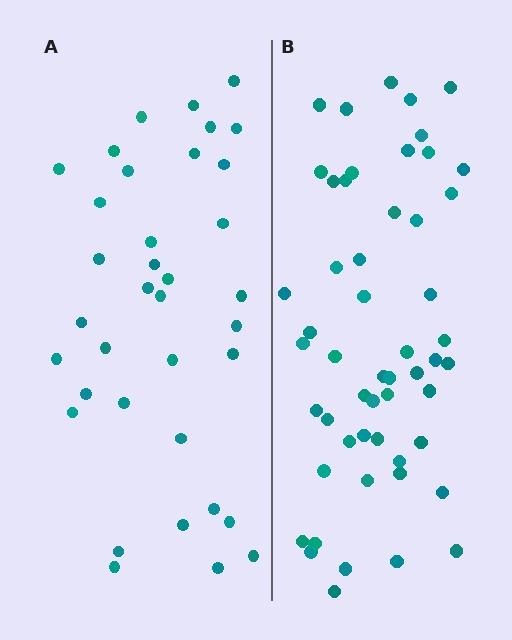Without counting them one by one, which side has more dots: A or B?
Region B (the right region) has more dots.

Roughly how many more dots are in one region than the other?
Region B has approximately 15 more dots than region A.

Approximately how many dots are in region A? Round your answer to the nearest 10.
About 40 dots. (The exact count is 36, which rounds to 40.)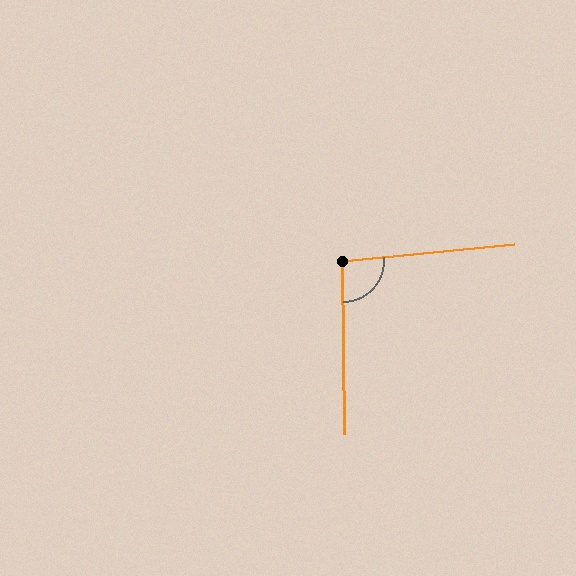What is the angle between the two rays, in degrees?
Approximately 95 degrees.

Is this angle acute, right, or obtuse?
It is obtuse.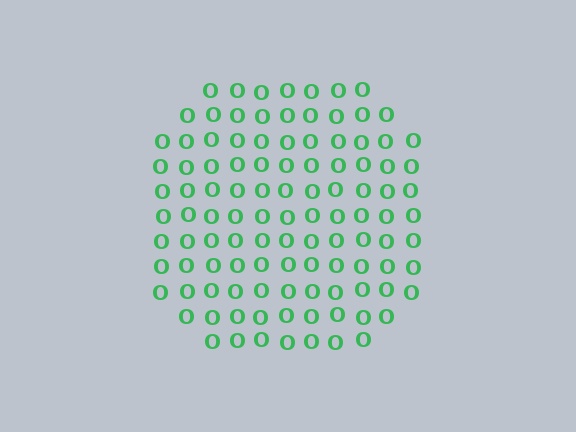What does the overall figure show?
The overall figure shows a circle.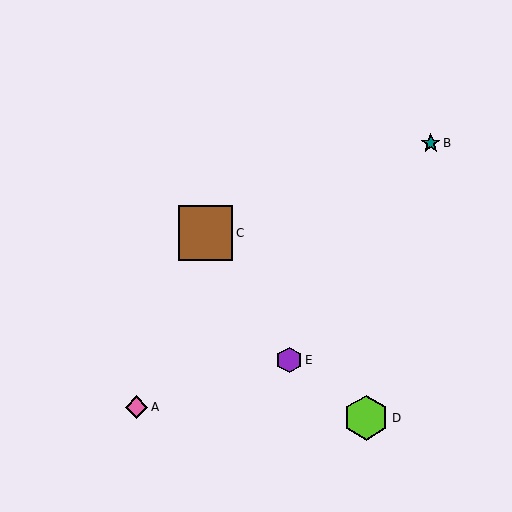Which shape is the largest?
The brown square (labeled C) is the largest.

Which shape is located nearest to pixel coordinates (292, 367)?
The purple hexagon (labeled E) at (289, 360) is nearest to that location.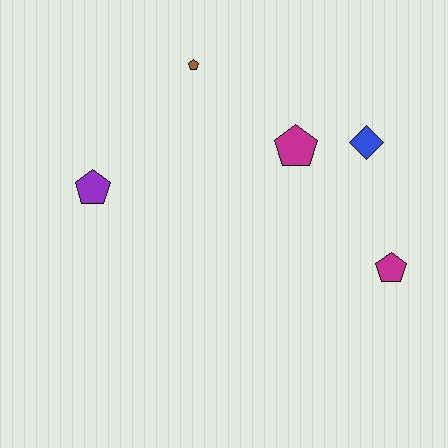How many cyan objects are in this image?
There are no cyan objects.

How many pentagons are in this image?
There are 4 pentagons.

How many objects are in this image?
There are 5 objects.